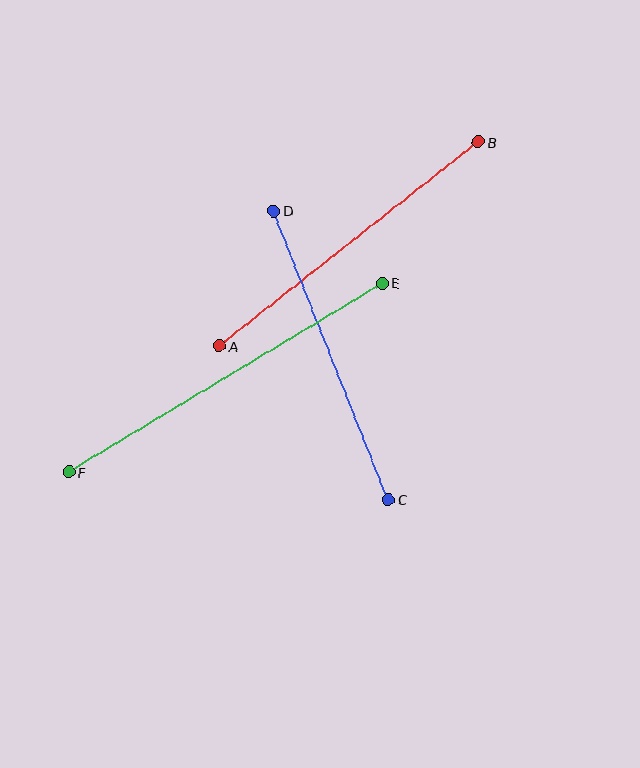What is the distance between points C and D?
The distance is approximately 311 pixels.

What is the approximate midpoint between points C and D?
The midpoint is at approximately (331, 355) pixels.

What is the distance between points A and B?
The distance is approximately 329 pixels.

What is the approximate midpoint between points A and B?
The midpoint is at approximately (349, 244) pixels.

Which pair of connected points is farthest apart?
Points E and F are farthest apart.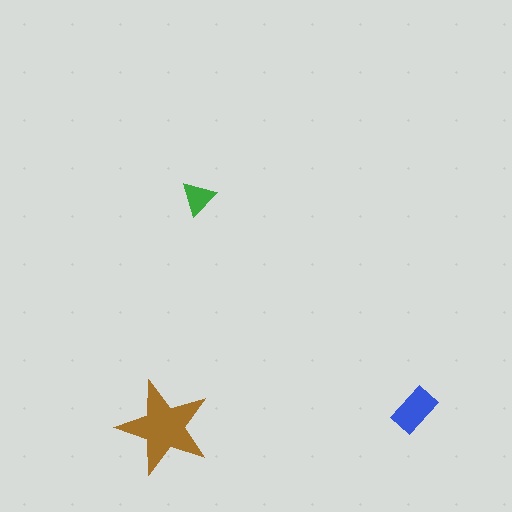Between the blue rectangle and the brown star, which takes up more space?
The brown star.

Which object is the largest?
The brown star.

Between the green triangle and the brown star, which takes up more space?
The brown star.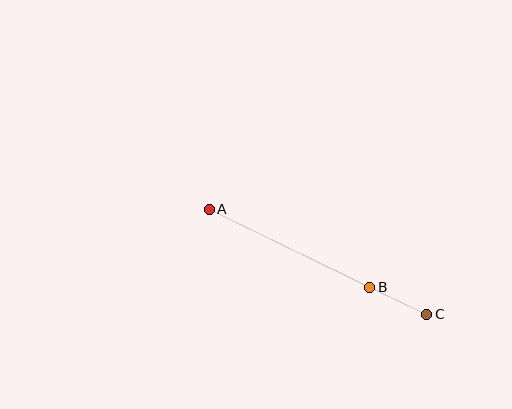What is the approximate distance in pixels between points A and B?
The distance between A and B is approximately 178 pixels.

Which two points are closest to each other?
Points B and C are closest to each other.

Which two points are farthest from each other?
Points A and C are farthest from each other.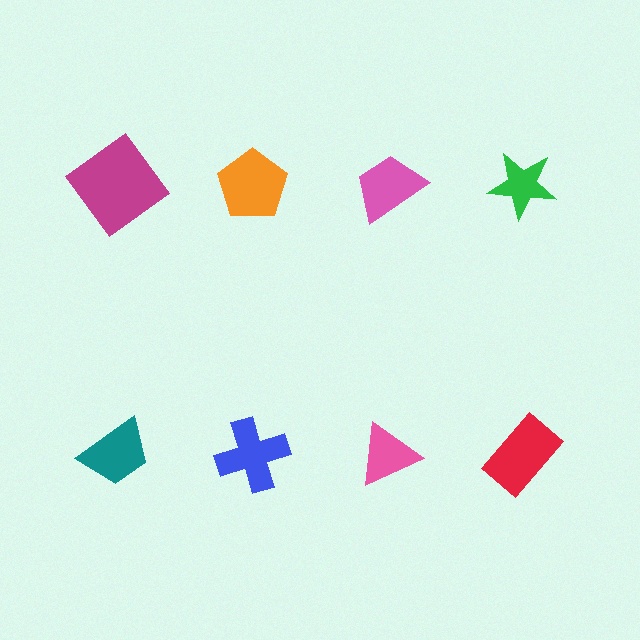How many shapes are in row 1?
4 shapes.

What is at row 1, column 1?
A magenta diamond.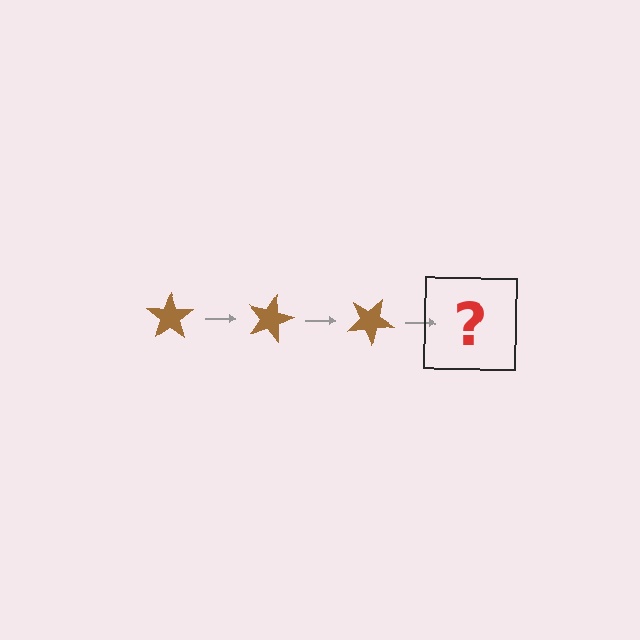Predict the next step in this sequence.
The next step is a brown star rotated 45 degrees.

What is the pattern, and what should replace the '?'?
The pattern is that the star rotates 15 degrees each step. The '?' should be a brown star rotated 45 degrees.